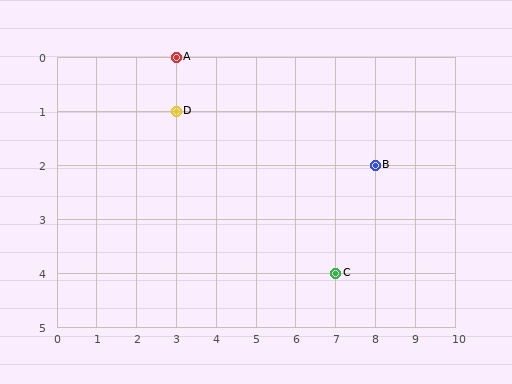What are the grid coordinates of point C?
Point C is at grid coordinates (7, 4).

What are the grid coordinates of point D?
Point D is at grid coordinates (3, 1).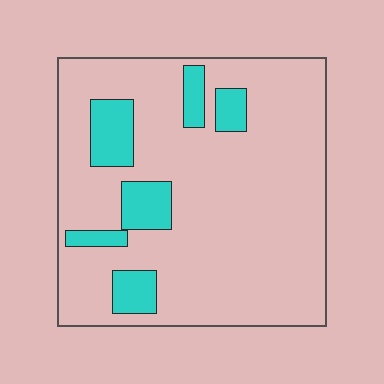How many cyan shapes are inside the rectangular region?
6.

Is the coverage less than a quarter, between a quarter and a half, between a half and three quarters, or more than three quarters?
Less than a quarter.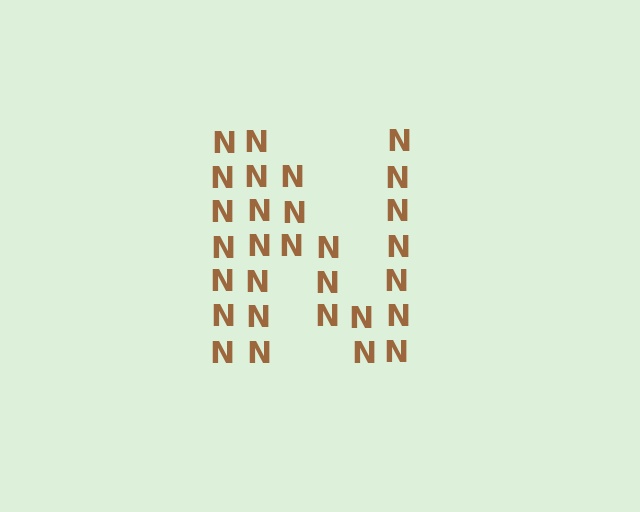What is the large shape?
The large shape is the letter N.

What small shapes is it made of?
It is made of small letter N's.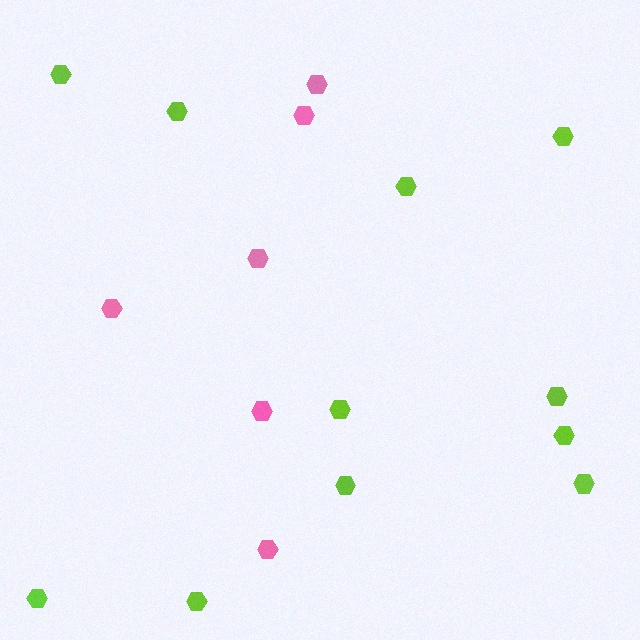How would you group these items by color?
There are 2 groups: one group of pink hexagons (6) and one group of lime hexagons (11).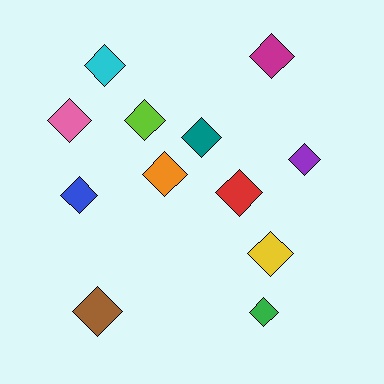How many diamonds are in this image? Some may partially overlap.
There are 12 diamonds.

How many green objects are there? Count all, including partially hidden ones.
There is 1 green object.